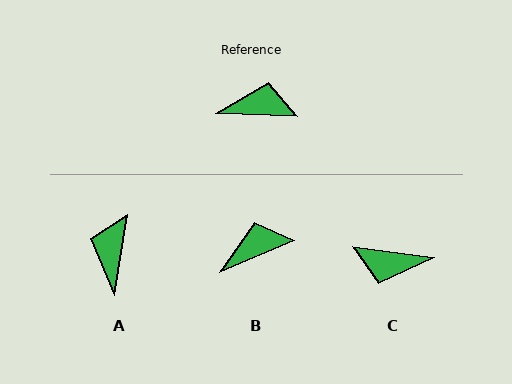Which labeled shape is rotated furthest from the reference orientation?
C, about 174 degrees away.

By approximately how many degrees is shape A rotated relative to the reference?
Approximately 83 degrees counter-clockwise.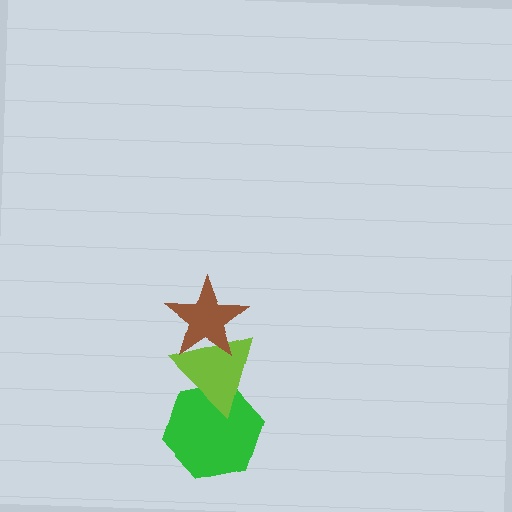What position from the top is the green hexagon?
The green hexagon is 3rd from the top.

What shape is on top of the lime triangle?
The brown star is on top of the lime triangle.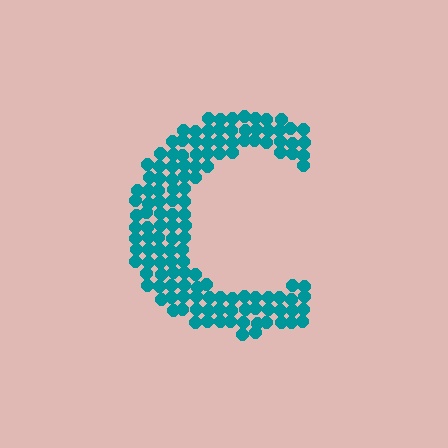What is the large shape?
The large shape is the letter C.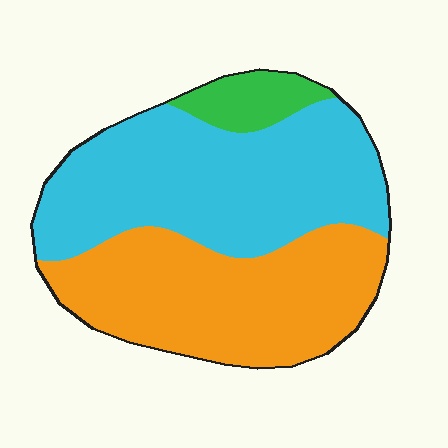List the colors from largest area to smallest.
From largest to smallest: cyan, orange, green.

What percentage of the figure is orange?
Orange covers around 45% of the figure.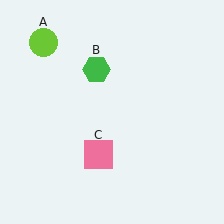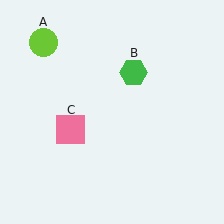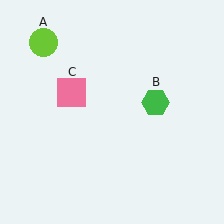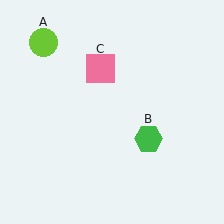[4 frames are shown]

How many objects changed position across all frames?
2 objects changed position: green hexagon (object B), pink square (object C).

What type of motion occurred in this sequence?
The green hexagon (object B), pink square (object C) rotated clockwise around the center of the scene.